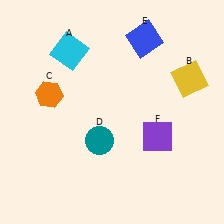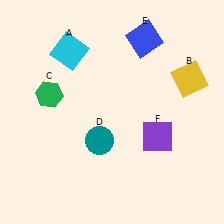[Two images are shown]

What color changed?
The hexagon (C) changed from orange in Image 1 to green in Image 2.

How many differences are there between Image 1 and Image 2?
There is 1 difference between the two images.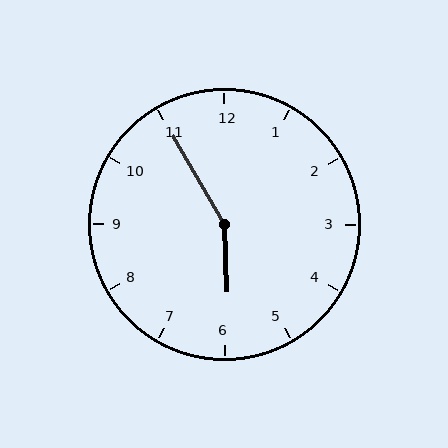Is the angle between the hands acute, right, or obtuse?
It is obtuse.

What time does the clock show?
5:55.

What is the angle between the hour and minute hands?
Approximately 152 degrees.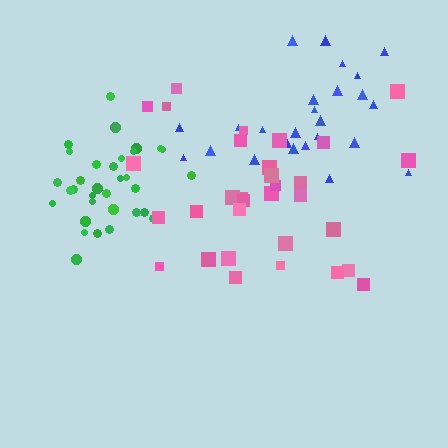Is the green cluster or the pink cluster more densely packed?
Green.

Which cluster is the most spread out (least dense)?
Blue.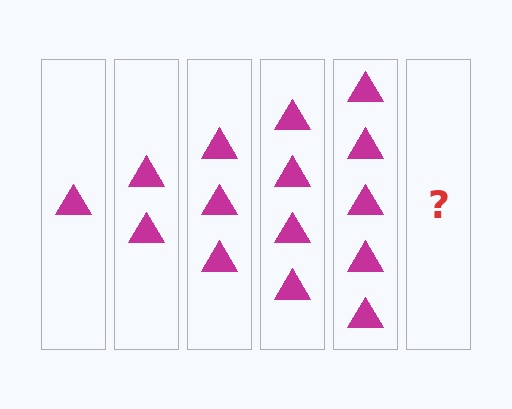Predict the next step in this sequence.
The next step is 6 triangles.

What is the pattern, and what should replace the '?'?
The pattern is that each step adds one more triangle. The '?' should be 6 triangles.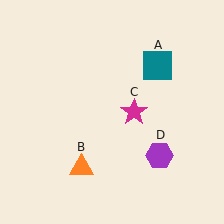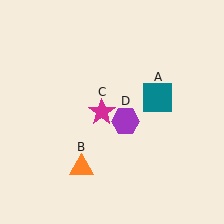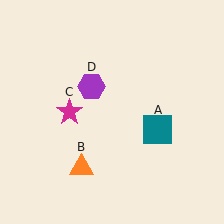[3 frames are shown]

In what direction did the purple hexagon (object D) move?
The purple hexagon (object D) moved up and to the left.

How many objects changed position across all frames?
3 objects changed position: teal square (object A), magenta star (object C), purple hexagon (object D).